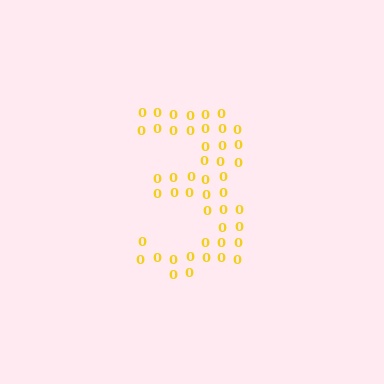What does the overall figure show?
The overall figure shows the digit 3.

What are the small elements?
The small elements are digit 0's.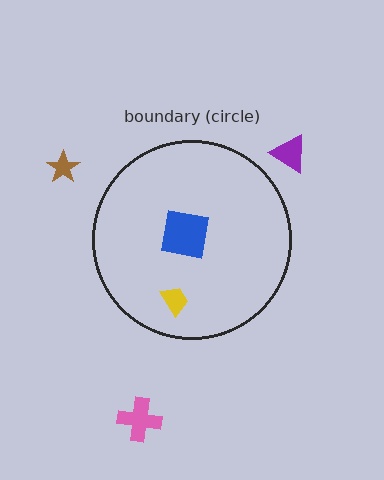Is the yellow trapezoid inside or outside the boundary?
Inside.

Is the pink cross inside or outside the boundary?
Outside.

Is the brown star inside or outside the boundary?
Outside.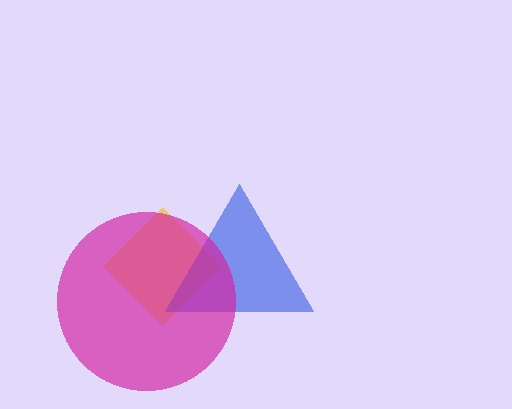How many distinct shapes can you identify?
There are 3 distinct shapes: a yellow diamond, a blue triangle, a magenta circle.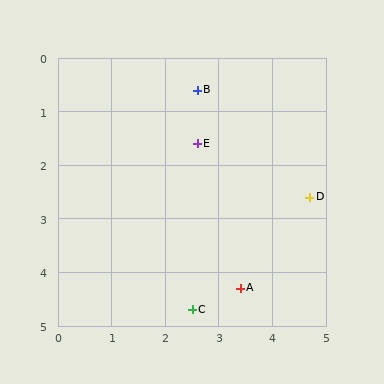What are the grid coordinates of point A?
Point A is at approximately (3.4, 4.3).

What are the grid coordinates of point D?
Point D is at approximately (4.7, 2.6).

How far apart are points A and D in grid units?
Points A and D are about 2.1 grid units apart.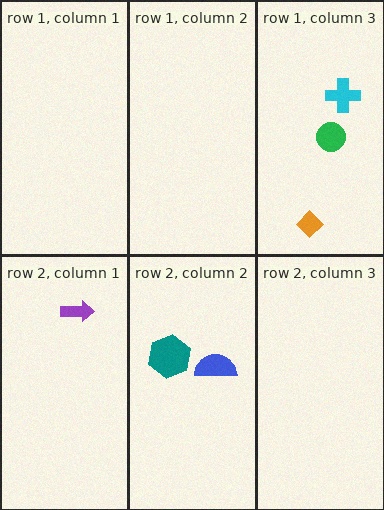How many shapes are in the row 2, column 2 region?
2.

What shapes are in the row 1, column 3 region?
The orange diamond, the green circle, the cyan cross.